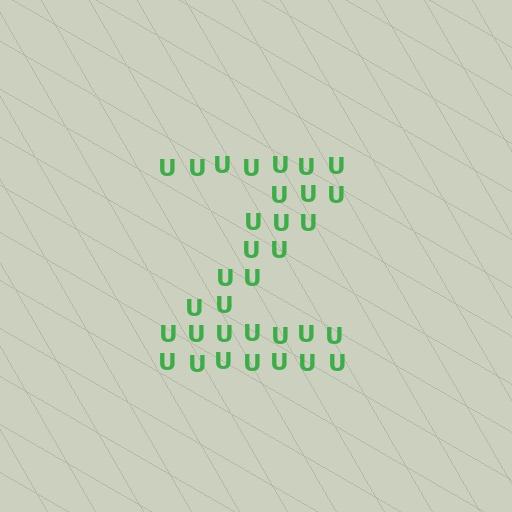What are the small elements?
The small elements are letter U's.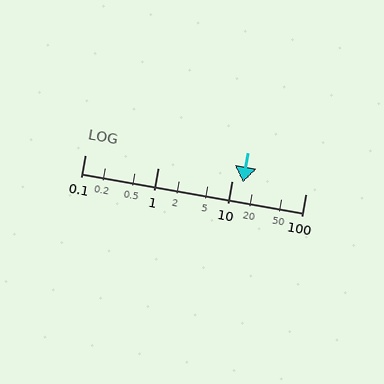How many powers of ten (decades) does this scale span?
The scale spans 3 decades, from 0.1 to 100.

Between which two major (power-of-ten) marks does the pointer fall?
The pointer is between 10 and 100.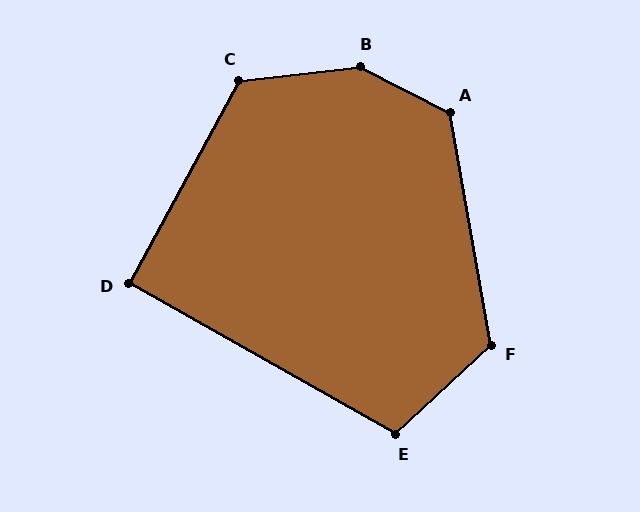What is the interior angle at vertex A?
Approximately 127 degrees (obtuse).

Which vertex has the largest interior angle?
B, at approximately 146 degrees.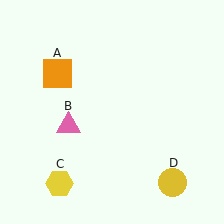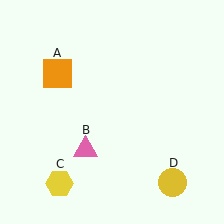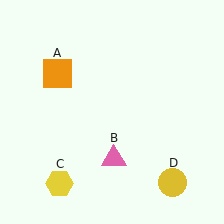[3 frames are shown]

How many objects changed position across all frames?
1 object changed position: pink triangle (object B).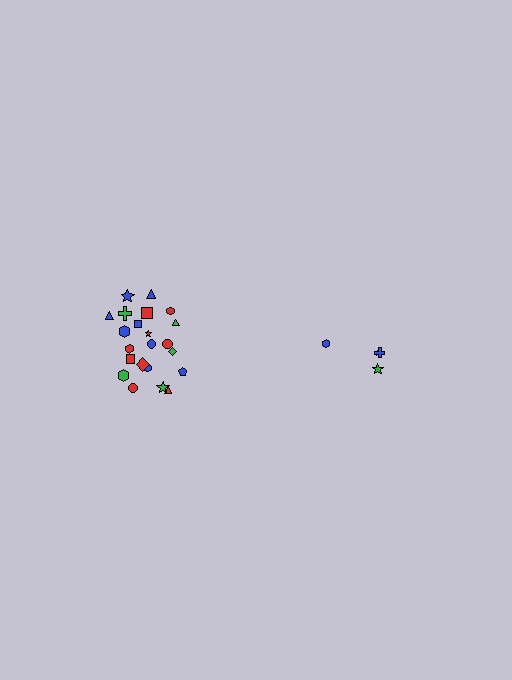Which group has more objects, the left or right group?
The left group.